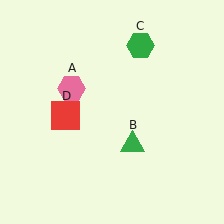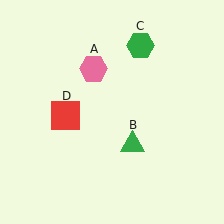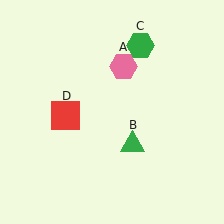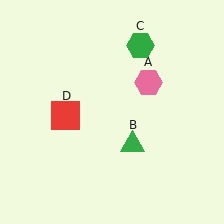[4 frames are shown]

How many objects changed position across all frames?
1 object changed position: pink hexagon (object A).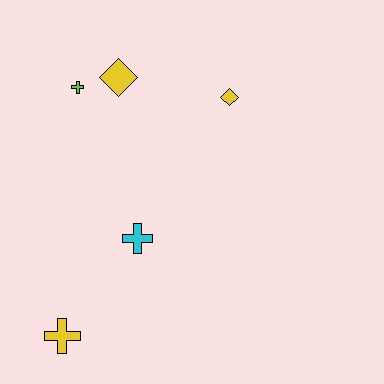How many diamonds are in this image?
There are 2 diamonds.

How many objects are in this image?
There are 5 objects.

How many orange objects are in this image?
There are no orange objects.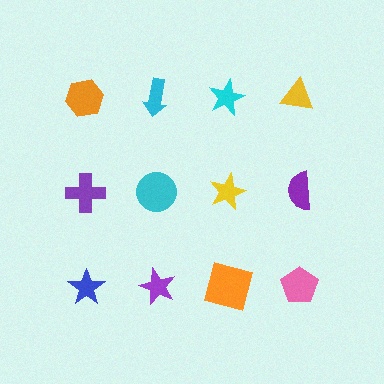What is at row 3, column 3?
An orange square.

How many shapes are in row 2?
4 shapes.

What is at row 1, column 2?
A cyan arrow.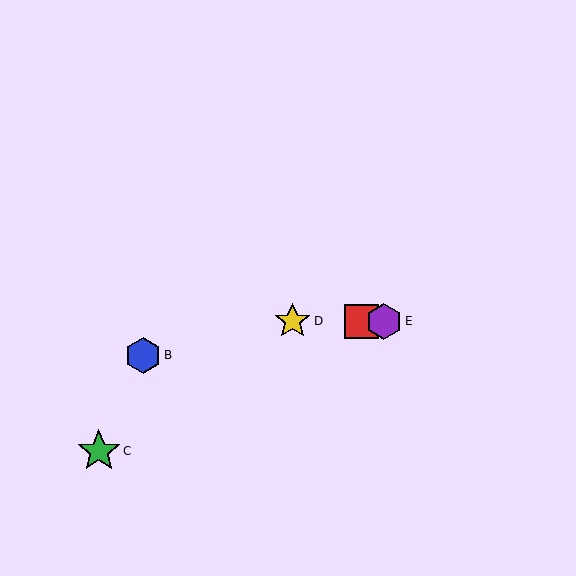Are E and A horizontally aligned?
Yes, both are at y≈321.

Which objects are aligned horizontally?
Objects A, D, E are aligned horizontally.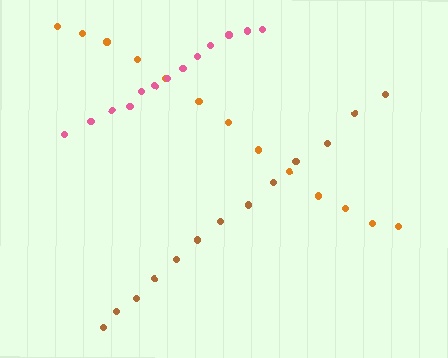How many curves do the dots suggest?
There are 3 distinct paths.